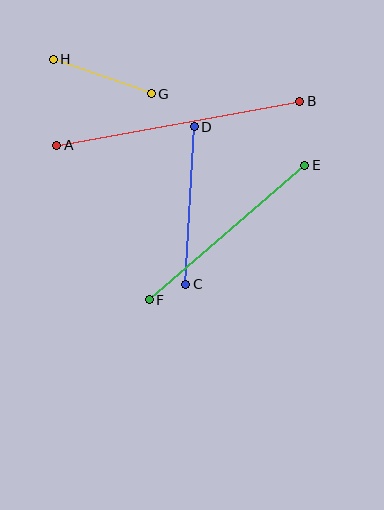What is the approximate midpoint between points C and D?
The midpoint is at approximately (190, 206) pixels.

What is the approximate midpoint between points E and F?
The midpoint is at approximately (227, 233) pixels.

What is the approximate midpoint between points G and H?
The midpoint is at approximately (102, 77) pixels.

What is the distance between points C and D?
The distance is approximately 158 pixels.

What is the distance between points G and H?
The distance is approximately 104 pixels.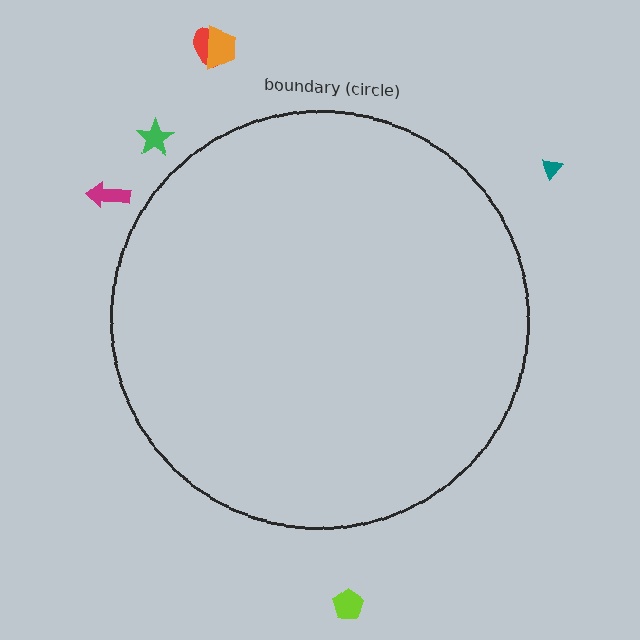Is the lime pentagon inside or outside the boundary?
Outside.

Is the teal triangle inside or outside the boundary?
Outside.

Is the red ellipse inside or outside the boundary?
Outside.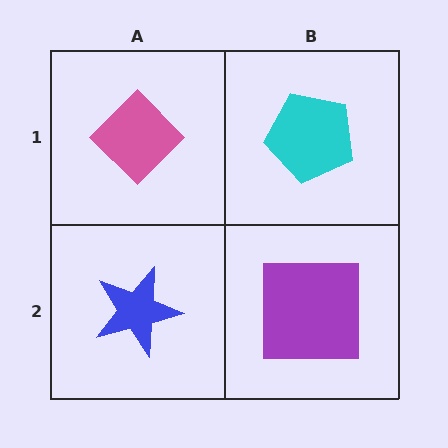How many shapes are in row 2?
2 shapes.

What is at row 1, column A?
A pink diamond.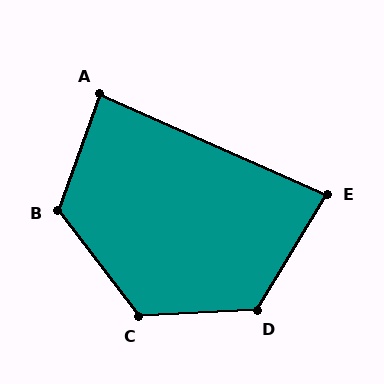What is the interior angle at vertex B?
Approximately 123 degrees (obtuse).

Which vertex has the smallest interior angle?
E, at approximately 83 degrees.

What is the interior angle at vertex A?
Approximately 85 degrees (approximately right).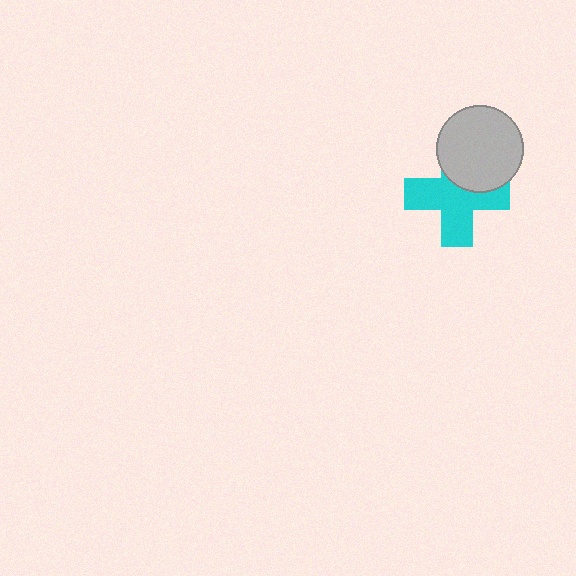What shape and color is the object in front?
The object in front is a light gray circle.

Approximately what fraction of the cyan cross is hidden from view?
Roughly 32% of the cyan cross is hidden behind the light gray circle.